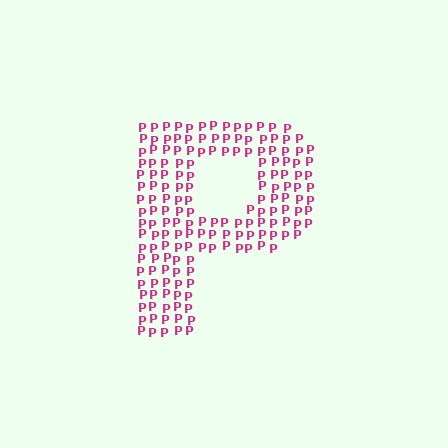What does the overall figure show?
The overall figure shows the letter P.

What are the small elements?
The small elements are letter P's.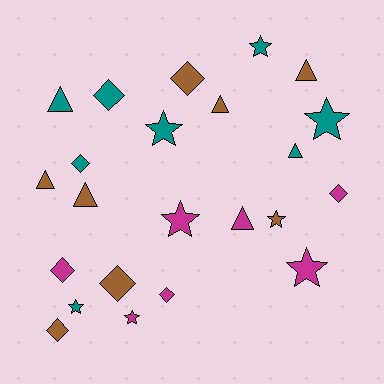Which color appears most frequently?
Teal, with 8 objects.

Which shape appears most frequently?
Diamond, with 8 objects.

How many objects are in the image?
There are 23 objects.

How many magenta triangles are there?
There is 1 magenta triangle.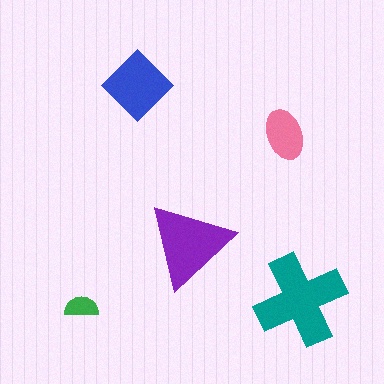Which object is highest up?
The blue diamond is topmost.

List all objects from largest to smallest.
The teal cross, the purple triangle, the blue diamond, the pink ellipse, the green semicircle.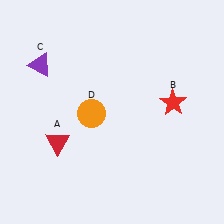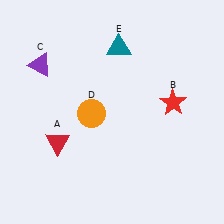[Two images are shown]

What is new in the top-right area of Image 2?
A teal triangle (E) was added in the top-right area of Image 2.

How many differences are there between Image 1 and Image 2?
There is 1 difference between the two images.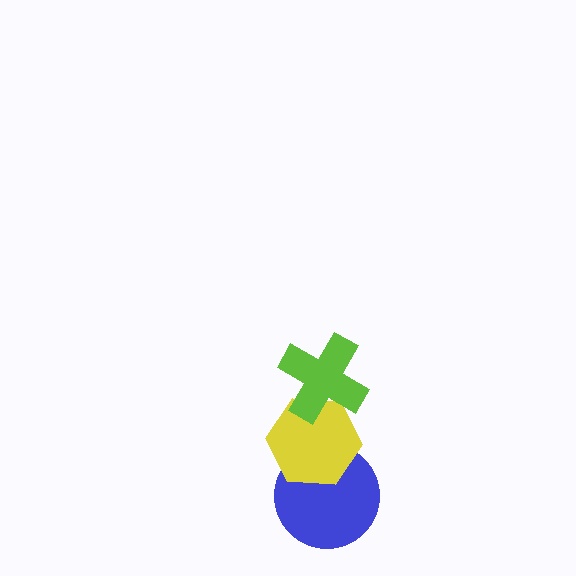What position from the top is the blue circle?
The blue circle is 3rd from the top.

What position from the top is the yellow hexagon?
The yellow hexagon is 2nd from the top.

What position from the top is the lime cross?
The lime cross is 1st from the top.